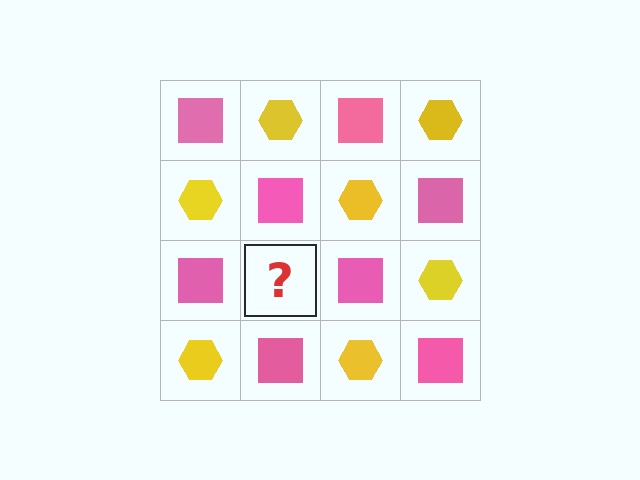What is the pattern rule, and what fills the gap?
The rule is that it alternates pink square and yellow hexagon in a checkerboard pattern. The gap should be filled with a yellow hexagon.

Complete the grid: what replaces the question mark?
The question mark should be replaced with a yellow hexagon.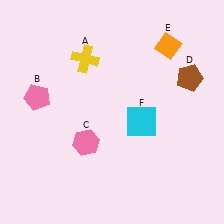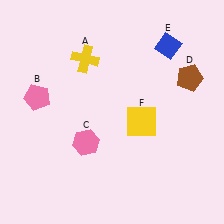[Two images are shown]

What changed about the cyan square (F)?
In Image 1, F is cyan. In Image 2, it changed to yellow.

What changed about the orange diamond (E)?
In Image 1, E is orange. In Image 2, it changed to blue.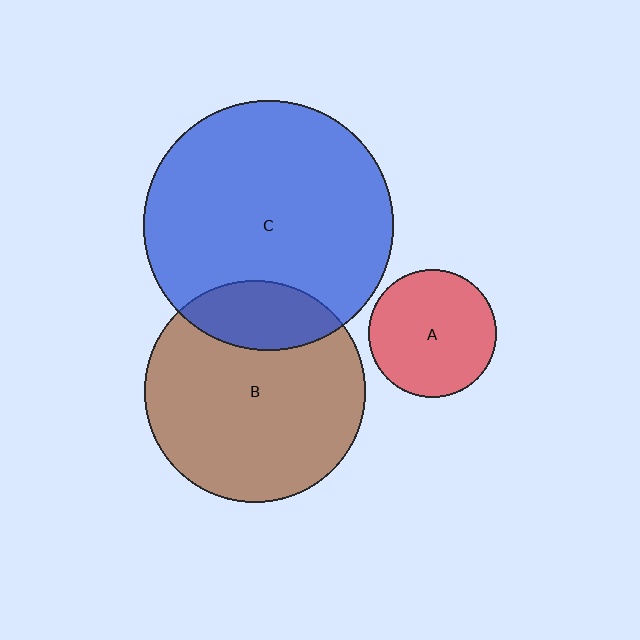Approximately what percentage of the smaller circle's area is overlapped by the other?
Approximately 20%.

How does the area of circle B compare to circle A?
Approximately 3.0 times.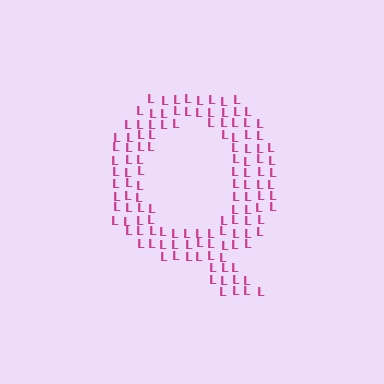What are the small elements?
The small elements are letter L's.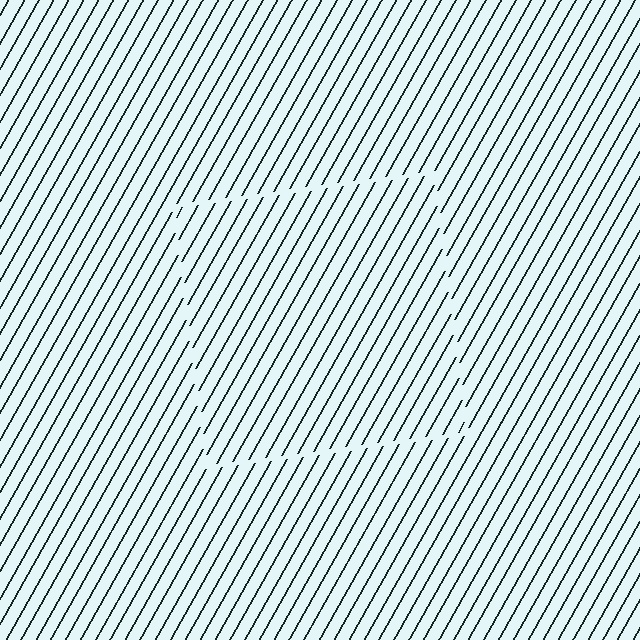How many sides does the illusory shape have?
4 sides — the line-ends trace a square.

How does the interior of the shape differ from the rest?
The interior of the shape contains the same grating, shifted by half a period — the contour is defined by the phase discontinuity where line-ends from the inner and outer gratings abut.